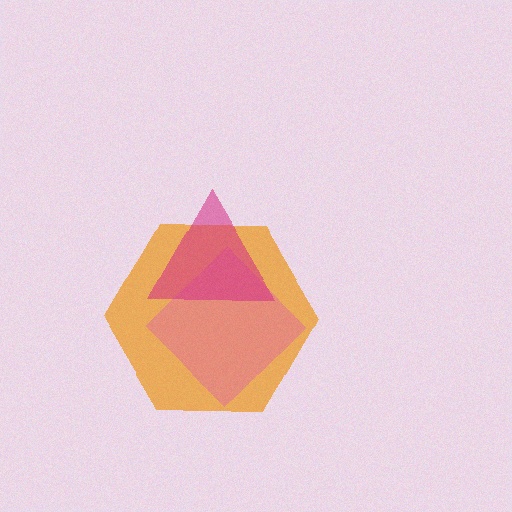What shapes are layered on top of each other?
The layered shapes are: an orange hexagon, a pink diamond, a magenta triangle.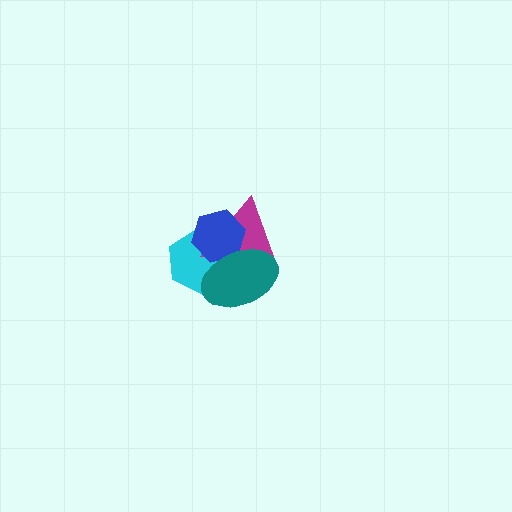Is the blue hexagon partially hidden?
Yes, it is partially covered by another shape.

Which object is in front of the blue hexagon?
The teal ellipse is in front of the blue hexagon.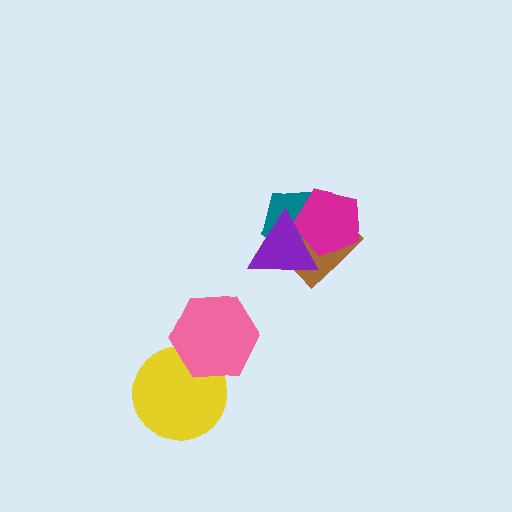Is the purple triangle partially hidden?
No, no other shape covers it.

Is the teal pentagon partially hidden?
Yes, it is partially covered by another shape.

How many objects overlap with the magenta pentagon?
3 objects overlap with the magenta pentagon.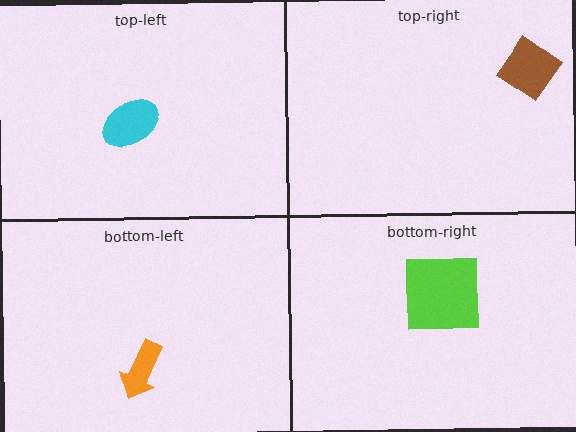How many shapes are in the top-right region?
1.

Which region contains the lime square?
The bottom-right region.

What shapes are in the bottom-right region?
The lime square.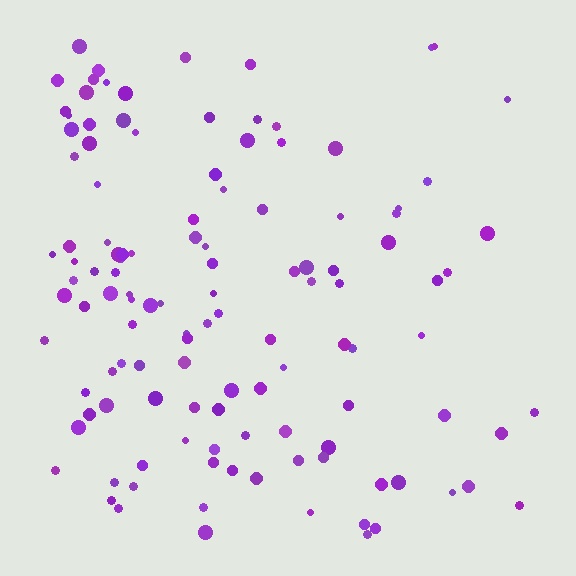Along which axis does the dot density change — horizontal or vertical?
Horizontal.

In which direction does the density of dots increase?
From right to left, with the left side densest.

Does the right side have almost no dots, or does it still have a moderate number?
Still a moderate number, just noticeably fewer than the left.